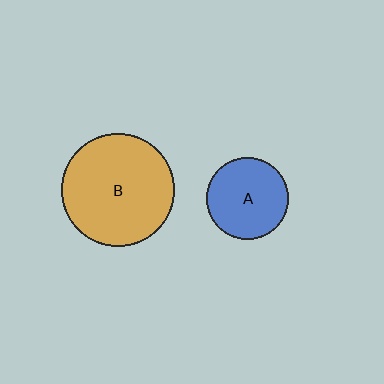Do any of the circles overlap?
No, none of the circles overlap.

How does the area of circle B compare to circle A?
Approximately 1.9 times.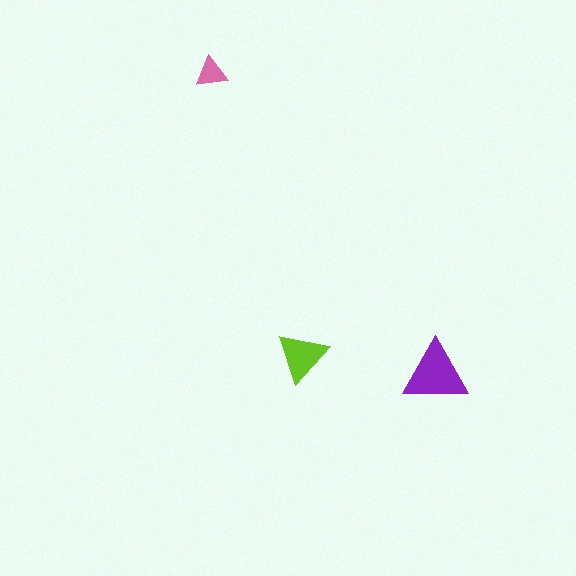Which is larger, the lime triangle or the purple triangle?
The purple one.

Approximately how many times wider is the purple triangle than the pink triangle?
About 2 times wider.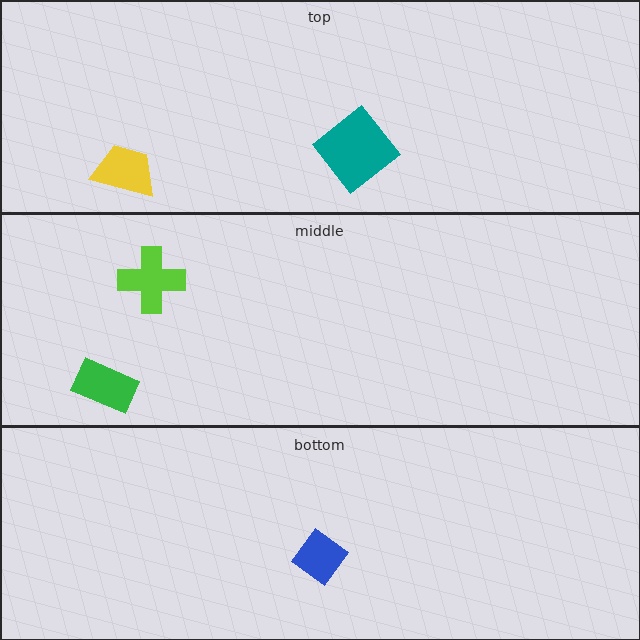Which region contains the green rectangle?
The middle region.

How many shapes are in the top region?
2.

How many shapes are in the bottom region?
1.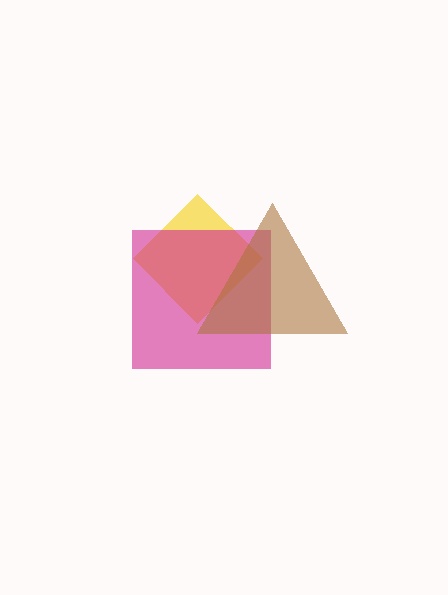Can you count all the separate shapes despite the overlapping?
Yes, there are 3 separate shapes.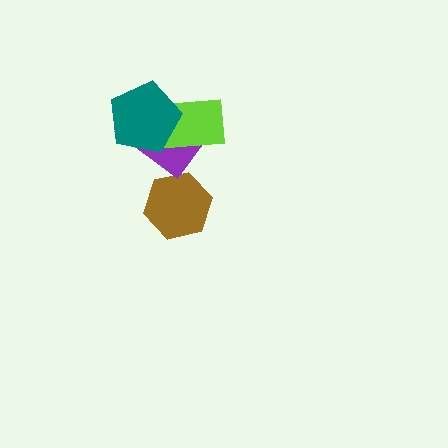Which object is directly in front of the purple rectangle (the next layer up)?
The lime rectangle is directly in front of the purple rectangle.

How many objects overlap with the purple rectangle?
2 objects overlap with the purple rectangle.